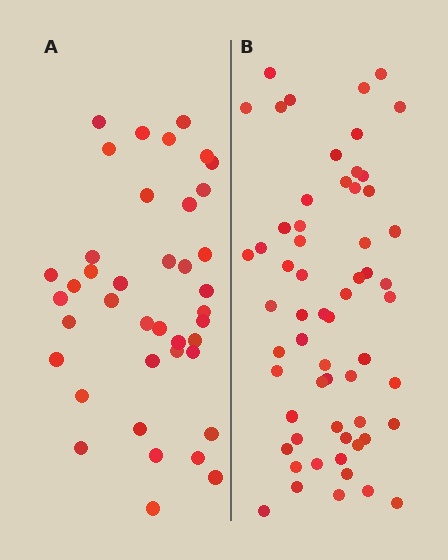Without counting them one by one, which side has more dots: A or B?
Region B (the right region) has more dots.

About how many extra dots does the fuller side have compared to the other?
Region B has approximately 20 more dots than region A.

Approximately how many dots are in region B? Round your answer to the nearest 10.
About 60 dots.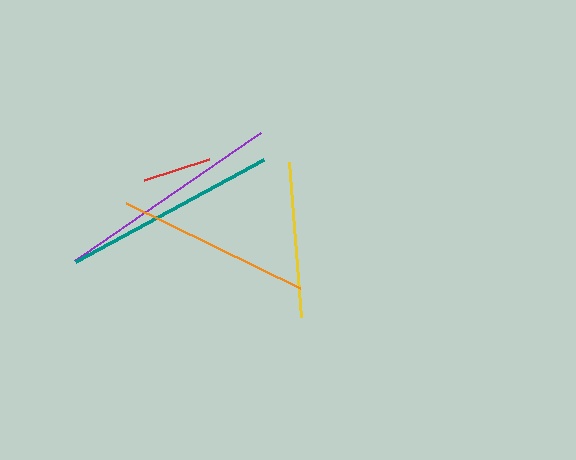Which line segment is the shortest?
The red line is the shortest at approximately 69 pixels.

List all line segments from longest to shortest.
From longest to shortest: purple, teal, orange, yellow, red.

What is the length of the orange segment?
The orange segment is approximately 194 pixels long.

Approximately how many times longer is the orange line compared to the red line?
The orange line is approximately 2.8 times the length of the red line.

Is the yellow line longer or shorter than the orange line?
The orange line is longer than the yellow line.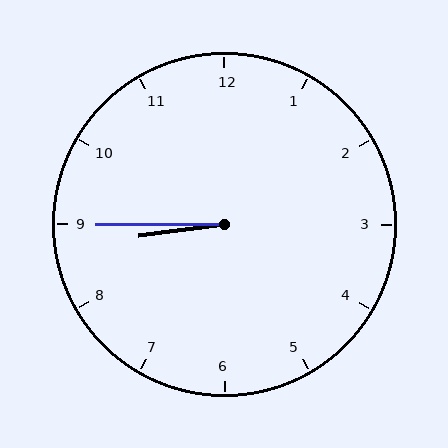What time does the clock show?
8:45.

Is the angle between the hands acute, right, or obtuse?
It is acute.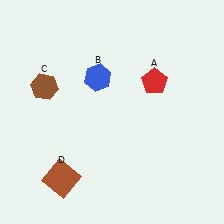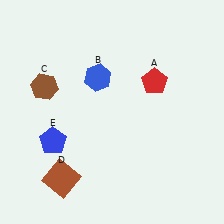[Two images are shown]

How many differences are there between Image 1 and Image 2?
There is 1 difference between the two images.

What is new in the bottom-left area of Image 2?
A blue pentagon (E) was added in the bottom-left area of Image 2.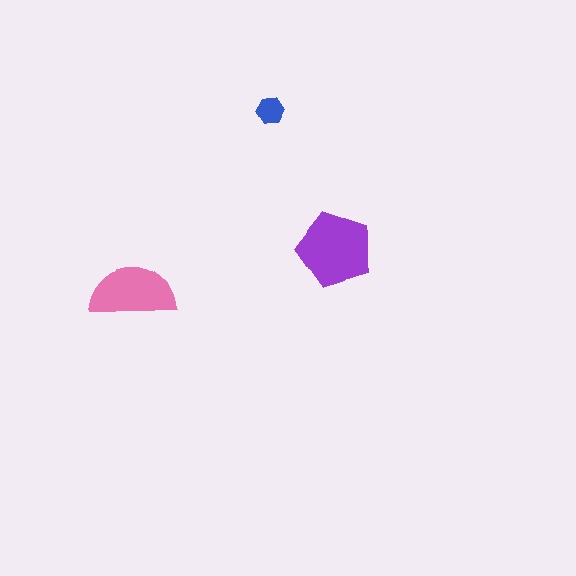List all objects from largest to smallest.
The purple pentagon, the pink semicircle, the blue hexagon.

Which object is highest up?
The blue hexagon is topmost.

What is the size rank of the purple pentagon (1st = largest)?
1st.